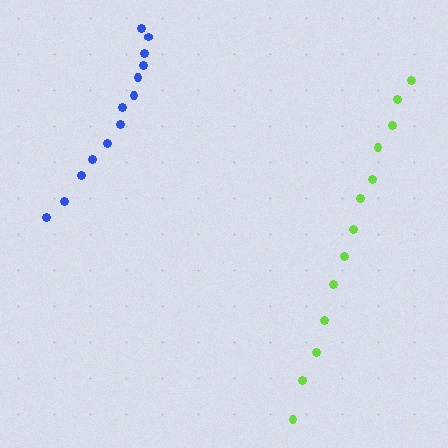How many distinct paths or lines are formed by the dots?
There are 2 distinct paths.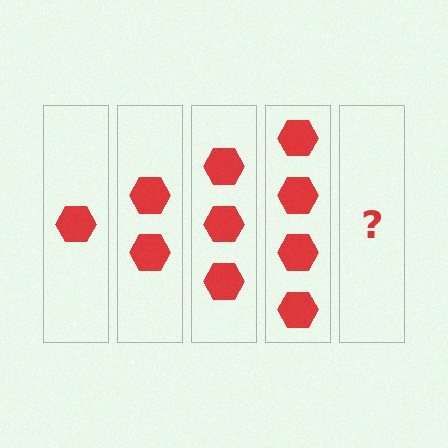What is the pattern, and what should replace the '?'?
The pattern is that each step adds one more hexagon. The '?' should be 5 hexagons.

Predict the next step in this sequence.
The next step is 5 hexagons.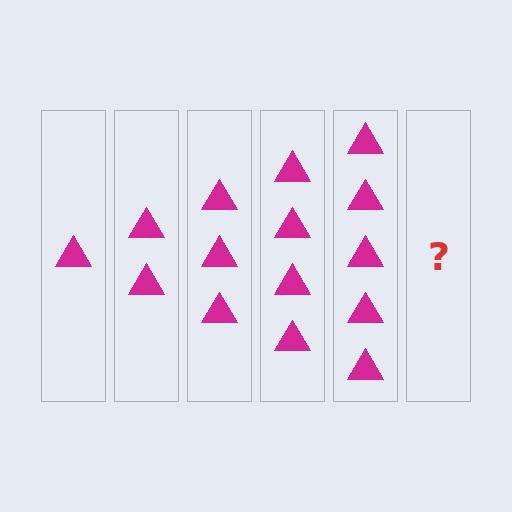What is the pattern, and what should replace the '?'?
The pattern is that each step adds one more triangle. The '?' should be 6 triangles.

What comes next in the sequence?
The next element should be 6 triangles.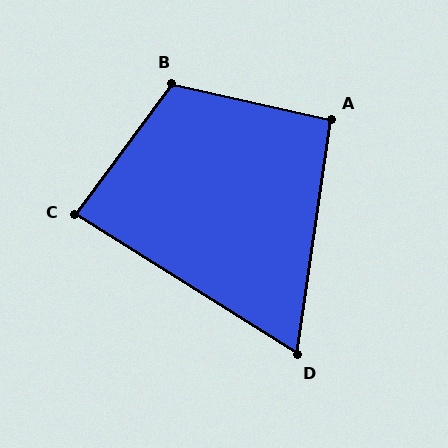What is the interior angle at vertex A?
Approximately 94 degrees (approximately right).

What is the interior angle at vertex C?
Approximately 86 degrees (approximately right).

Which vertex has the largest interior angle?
B, at approximately 114 degrees.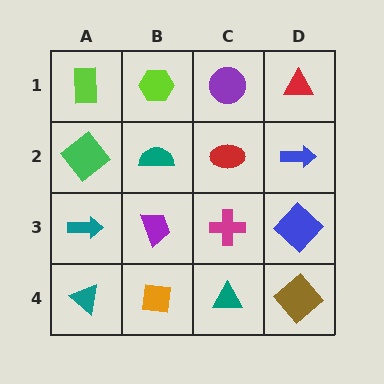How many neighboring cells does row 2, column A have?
3.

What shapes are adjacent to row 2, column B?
A lime hexagon (row 1, column B), a purple trapezoid (row 3, column B), a green diamond (row 2, column A), a red ellipse (row 2, column C).